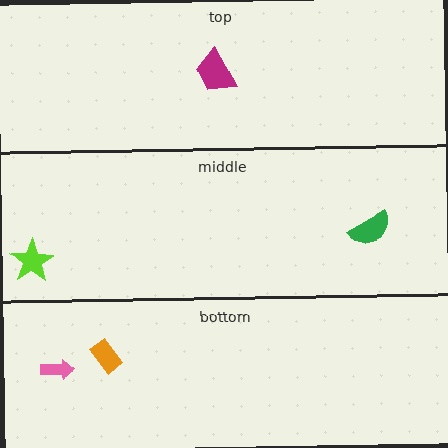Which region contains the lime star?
The middle region.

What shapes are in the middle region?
The lime star, the green semicircle.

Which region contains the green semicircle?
The middle region.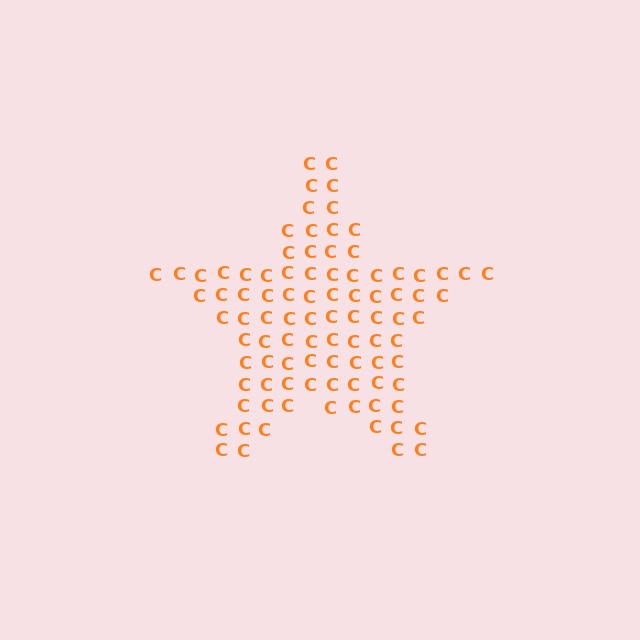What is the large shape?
The large shape is a star.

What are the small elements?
The small elements are letter C's.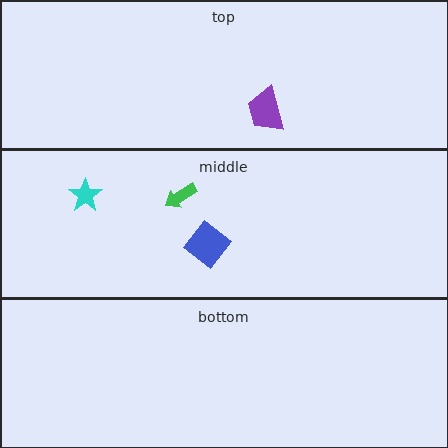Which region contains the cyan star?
The middle region.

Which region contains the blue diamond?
The middle region.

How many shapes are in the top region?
1.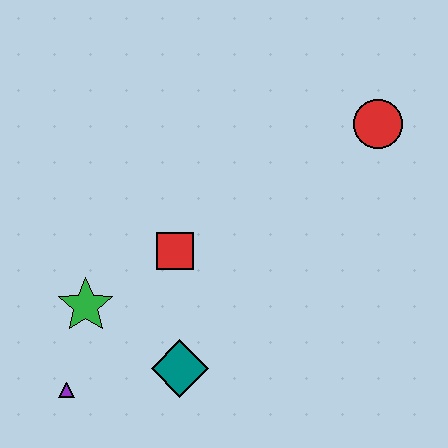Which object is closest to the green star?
The purple triangle is closest to the green star.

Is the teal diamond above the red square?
No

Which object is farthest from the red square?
The red circle is farthest from the red square.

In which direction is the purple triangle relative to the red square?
The purple triangle is below the red square.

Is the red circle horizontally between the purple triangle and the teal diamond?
No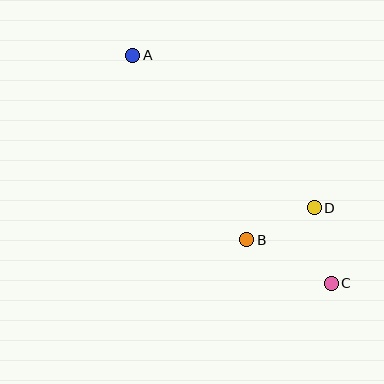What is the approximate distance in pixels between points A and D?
The distance between A and D is approximately 237 pixels.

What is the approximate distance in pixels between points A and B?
The distance between A and B is approximately 217 pixels.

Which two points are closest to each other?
Points B and D are closest to each other.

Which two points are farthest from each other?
Points A and C are farthest from each other.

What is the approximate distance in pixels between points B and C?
The distance between B and C is approximately 95 pixels.